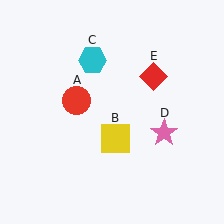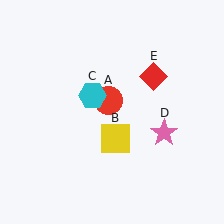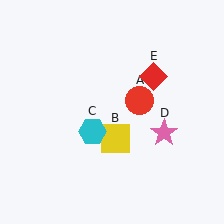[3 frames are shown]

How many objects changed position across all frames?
2 objects changed position: red circle (object A), cyan hexagon (object C).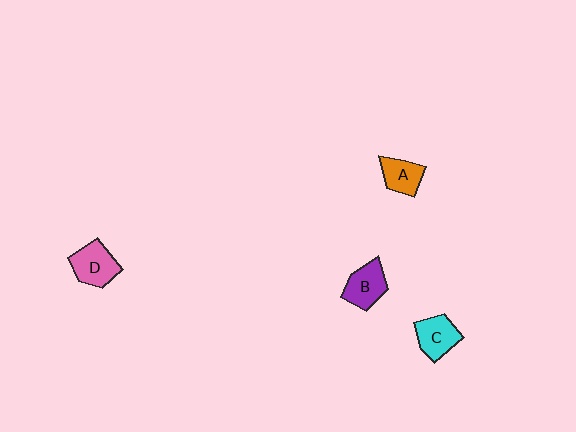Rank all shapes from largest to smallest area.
From largest to smallest: D (pink), B (purple), C (cyan), A (orange).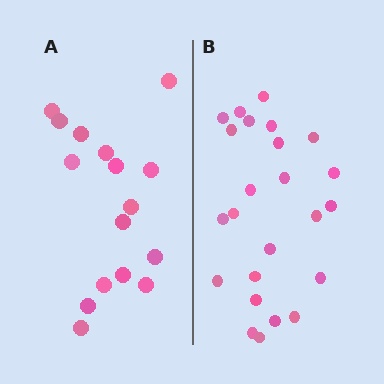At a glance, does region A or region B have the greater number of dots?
Region B (the right region) has more dots.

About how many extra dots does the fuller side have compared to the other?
Region B has roughly 8 or so more dots than region A.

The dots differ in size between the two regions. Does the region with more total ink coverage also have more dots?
No. Region A has more total ink coverage because its dots are larger, but region B actually contains more individual dots. Total area can be misleading — the number of items is what matters here.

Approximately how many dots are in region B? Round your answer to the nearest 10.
About 20 dots. (The exact count is 24, which rounds to 20.)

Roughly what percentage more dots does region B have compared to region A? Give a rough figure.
About 50% more.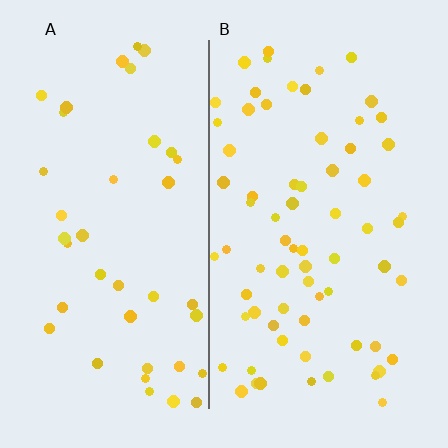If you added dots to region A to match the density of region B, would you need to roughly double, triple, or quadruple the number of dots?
Approximately double.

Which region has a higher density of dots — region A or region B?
B (the right).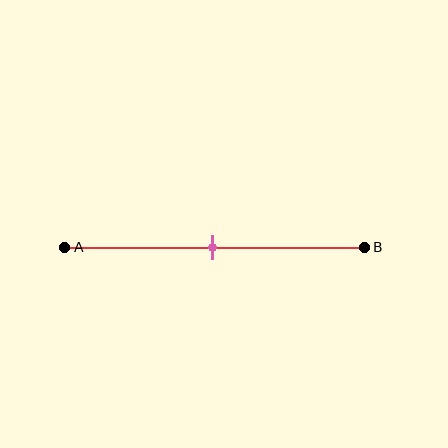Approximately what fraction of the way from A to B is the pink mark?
The pink mark is approximately 50% of the way from A to B.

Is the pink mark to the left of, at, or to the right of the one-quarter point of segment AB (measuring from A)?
The pink mark is to the right of the one-quarter point of segment AB.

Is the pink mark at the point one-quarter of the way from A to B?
No, the mark is at about 50% from A, not at the 25% one-quarter point.